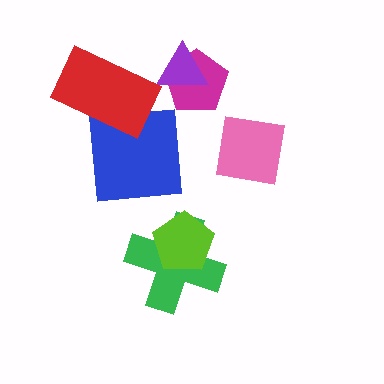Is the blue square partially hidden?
Yes, it is partially covered by another shape.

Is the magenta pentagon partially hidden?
Yes, it is partially covered by another shape.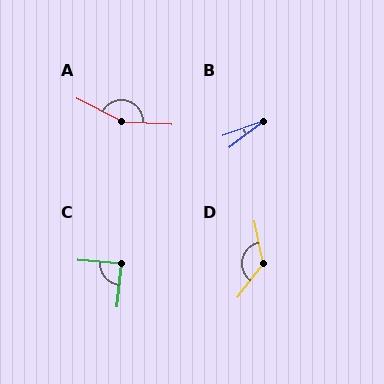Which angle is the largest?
A, at approximately 156 degrees.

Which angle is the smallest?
B, at approximately 17 degrees.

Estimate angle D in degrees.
Approximately 131 degrees.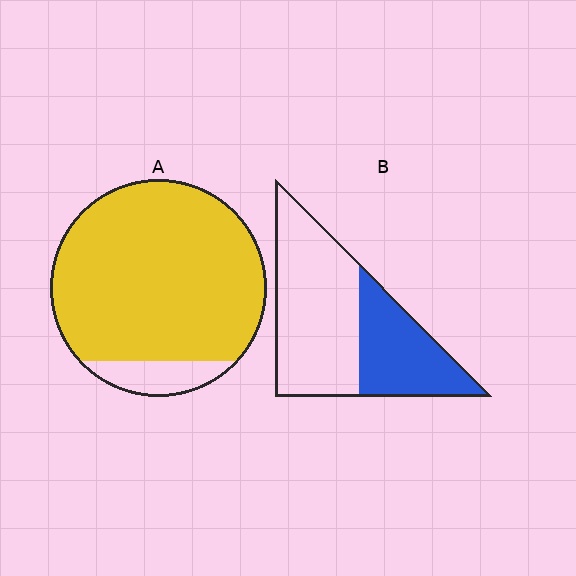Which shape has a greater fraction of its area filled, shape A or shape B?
Shape A.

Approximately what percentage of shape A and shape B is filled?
A is approximately 90% and B is approximately 40%.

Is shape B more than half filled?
No.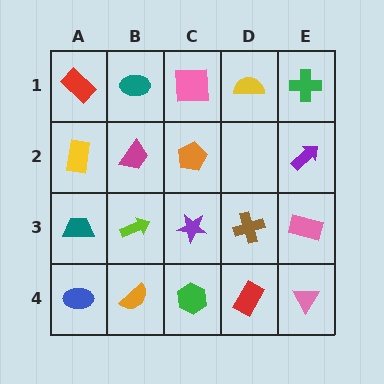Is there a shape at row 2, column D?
No, that cell is empty.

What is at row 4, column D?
A red rectangle.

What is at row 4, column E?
A pink triangle.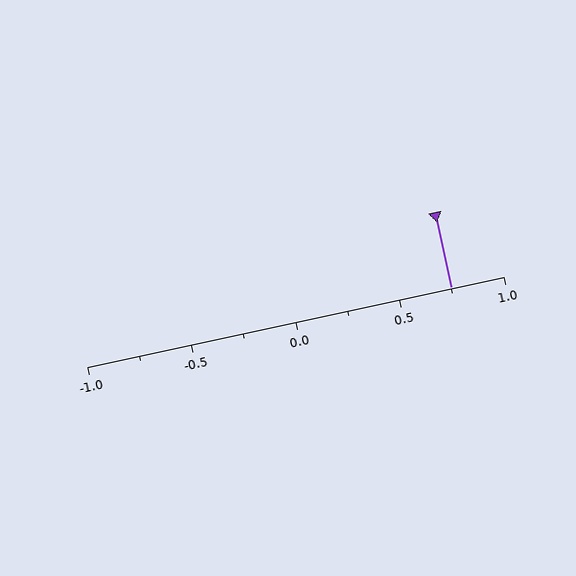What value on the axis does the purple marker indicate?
The marker indicates approximately 0.75.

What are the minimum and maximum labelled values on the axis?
The axis runs from -1.0 to 1.0.